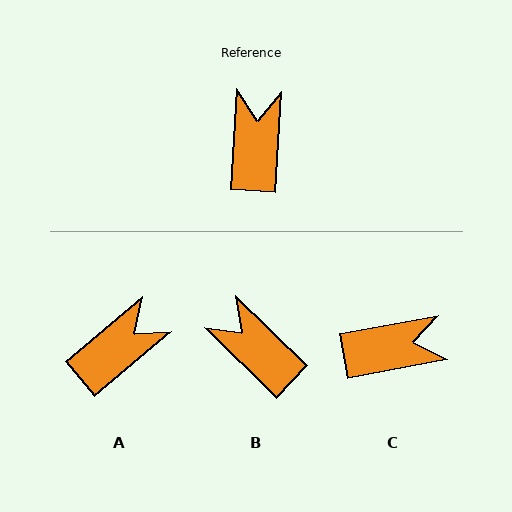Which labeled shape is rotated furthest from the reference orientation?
C, about 76 degrees away.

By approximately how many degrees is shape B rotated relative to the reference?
Approximately 49 degrees counter-clockwise.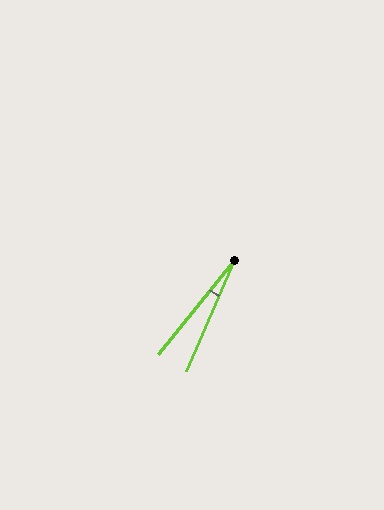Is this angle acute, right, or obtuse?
It is acute.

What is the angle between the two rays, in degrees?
Approximately 15 degrees.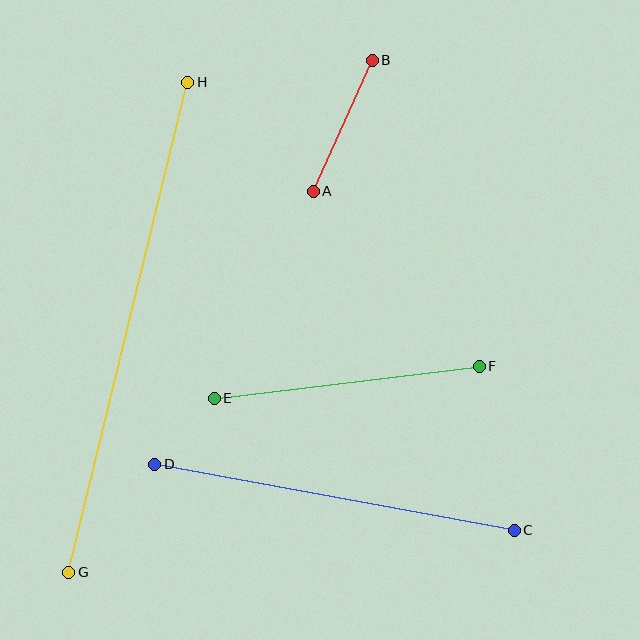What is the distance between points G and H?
The distance is approximately 504 pixels.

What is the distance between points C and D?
The distance is approximately 366 pixels.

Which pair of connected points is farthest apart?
Points G and H are farthest apart.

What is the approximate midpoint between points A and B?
The midpoint is at approximately (343, 126) pixels.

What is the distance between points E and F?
The distance is approximately 267 pixels.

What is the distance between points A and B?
The distance is approximately 144 pixels.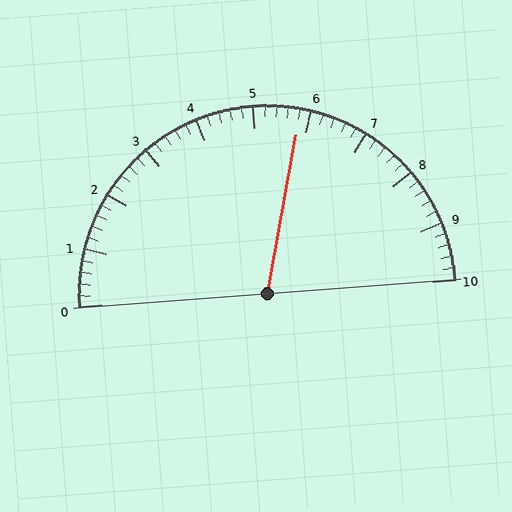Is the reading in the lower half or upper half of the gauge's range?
The reading is in the upper half of the range (0 to 10).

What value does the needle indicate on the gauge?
The needle indicates approximately 5.8.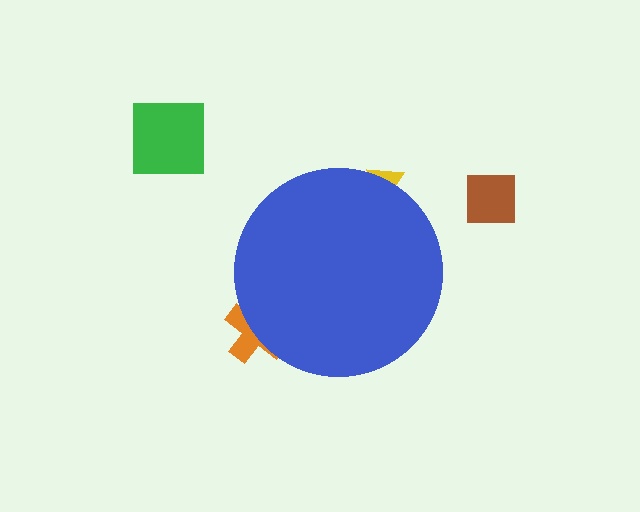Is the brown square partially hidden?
No, the brown square is fully visible.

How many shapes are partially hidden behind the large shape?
2 shapes are partially hidden.